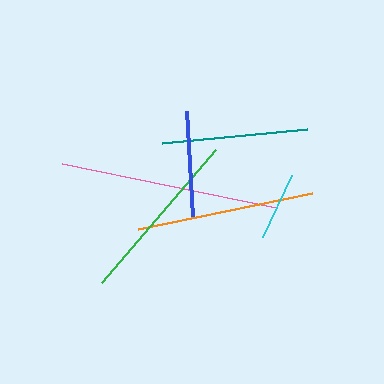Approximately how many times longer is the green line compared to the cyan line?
The green line is approximately 2.6 times the length of the cyan line.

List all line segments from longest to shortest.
From longest to shortest: pink, orange, green, teal, blue, cyan.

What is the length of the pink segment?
The pink segment is approximately 219 pixels long.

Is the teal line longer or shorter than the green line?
The green line is longer than the teal line.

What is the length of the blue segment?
The blue segment is approximately 106 pixels long.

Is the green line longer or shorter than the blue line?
The green line is longer than the blue line.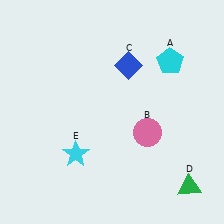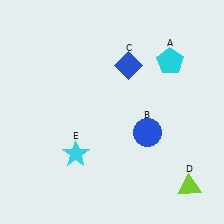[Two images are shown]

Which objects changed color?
B changed from pink to blue. D changed from green to lime.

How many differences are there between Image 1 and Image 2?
There are 2 differences between the two images.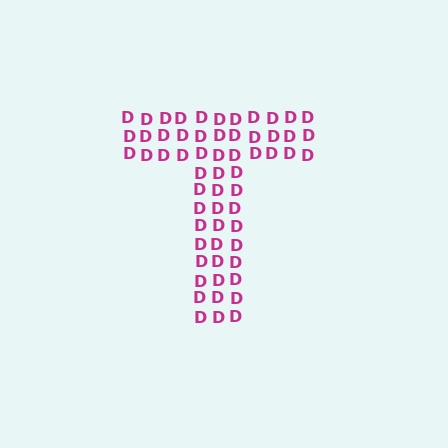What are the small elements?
The small elements are letter D's.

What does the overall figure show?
The overall figure shows the letter T.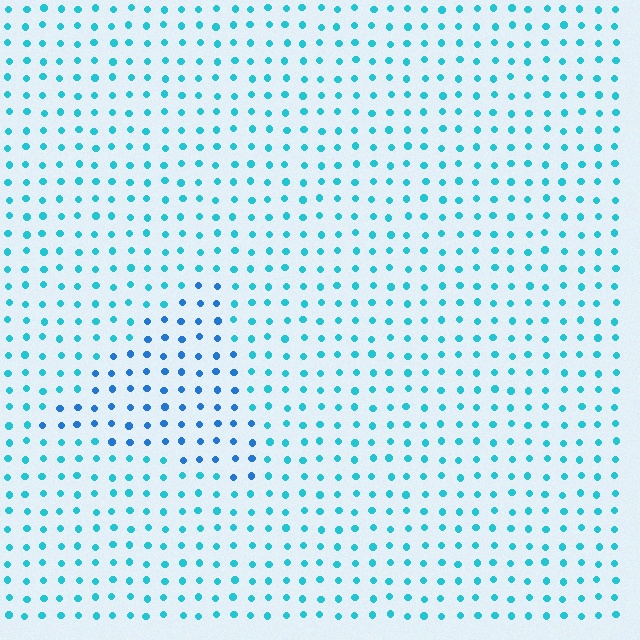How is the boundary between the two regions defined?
The boundary is defined purely by a slight shift in hue (about 27 degrees). Spacing, size, and orientation are identical on both sides.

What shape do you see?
I see a triangle.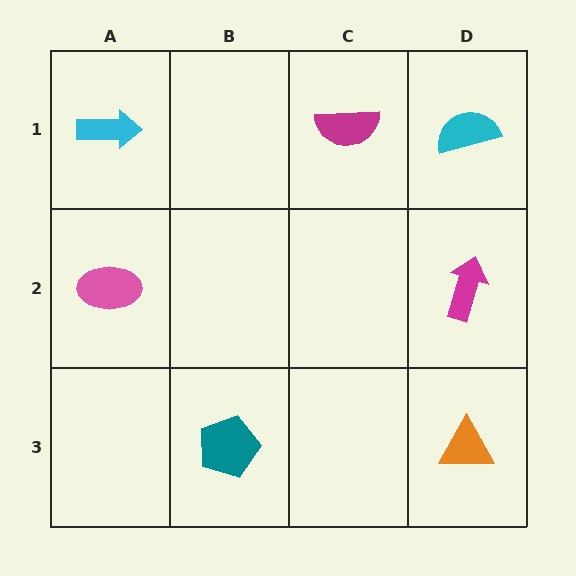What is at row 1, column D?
A cyan semicircle.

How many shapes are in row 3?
2 shapes.